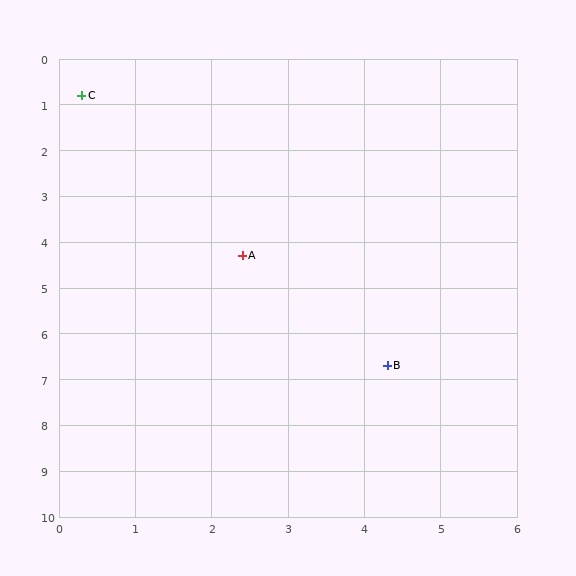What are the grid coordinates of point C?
Point C is at approximately (0.3, 0.8).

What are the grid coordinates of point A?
Point A is at approximately (2.4, 4.3).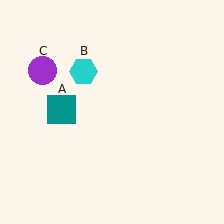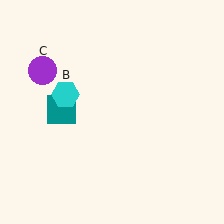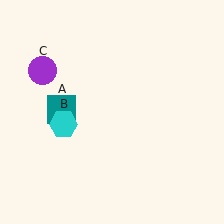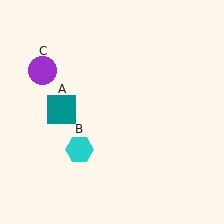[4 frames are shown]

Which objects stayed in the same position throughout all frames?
Teal square (object A) and purple circle (object C) remained stationary.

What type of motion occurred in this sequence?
The cyan hexagon (object B) rotated counterclockwise around the center of the scene.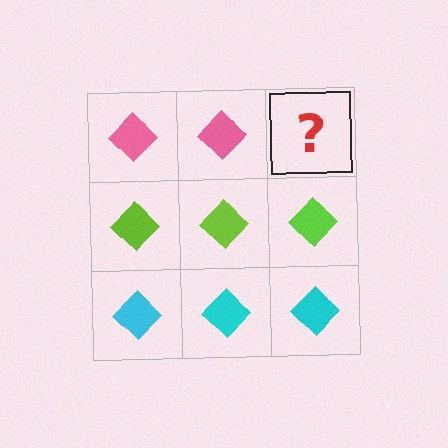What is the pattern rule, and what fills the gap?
The rule is that each row has a consistent color. The gap should be filled with a pink diamond.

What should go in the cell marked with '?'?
The missing cell should contain a pink diamond.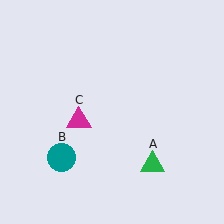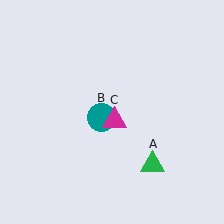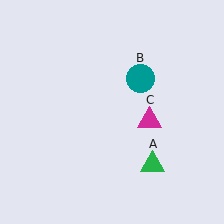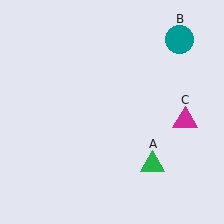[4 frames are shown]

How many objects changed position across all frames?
2 objects changed position: teal circle (object B), magenta triangle (object C).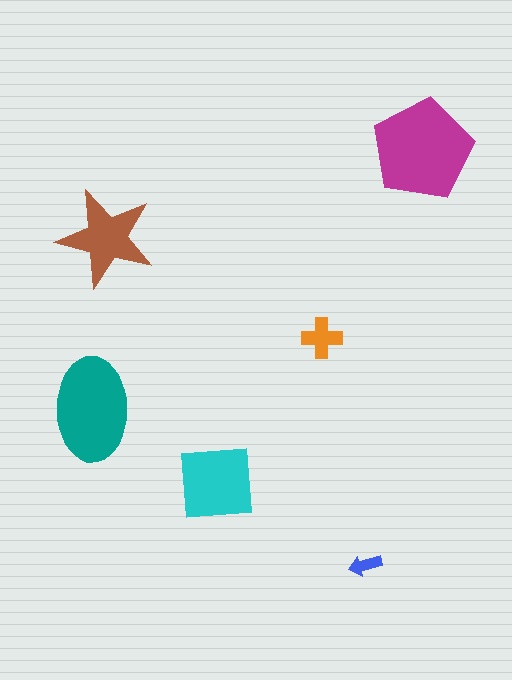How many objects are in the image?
There are 6 objects in the image.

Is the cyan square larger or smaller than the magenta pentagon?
Smaller.